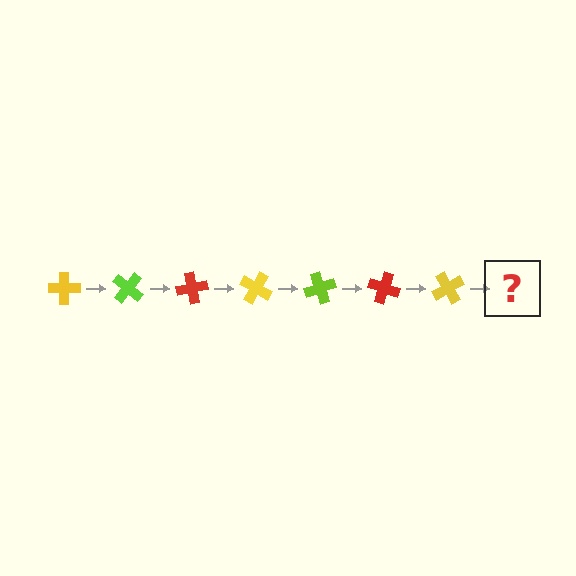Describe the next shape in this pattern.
It should be a lime cross, rotated 280 degrees from the start.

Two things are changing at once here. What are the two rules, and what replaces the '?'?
The two rules are that it rotates 40 degrees each step and the color cycles through yellow, lime, and red. The '?' should be a lime cross, rotated 280 degrees from the start.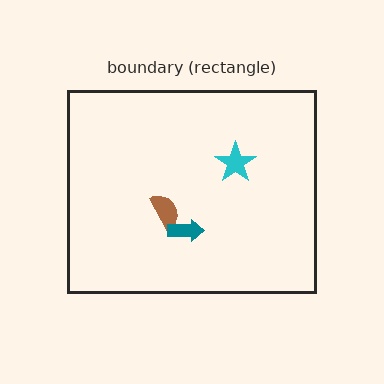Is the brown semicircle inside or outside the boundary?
Inside.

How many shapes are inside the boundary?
3 inside, 0 outside.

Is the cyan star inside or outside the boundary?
Inside.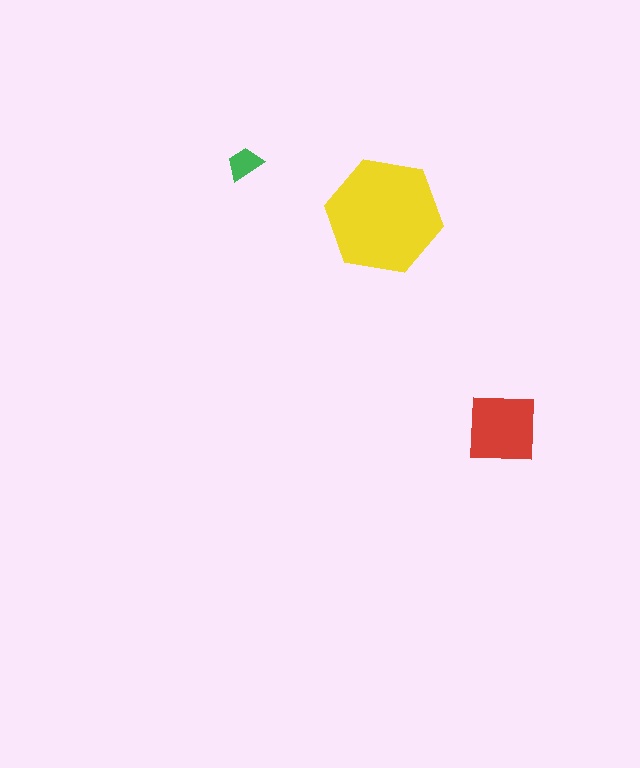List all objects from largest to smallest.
The yellow hexagon, the red square, the green trapezoid.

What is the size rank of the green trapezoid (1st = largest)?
3rd.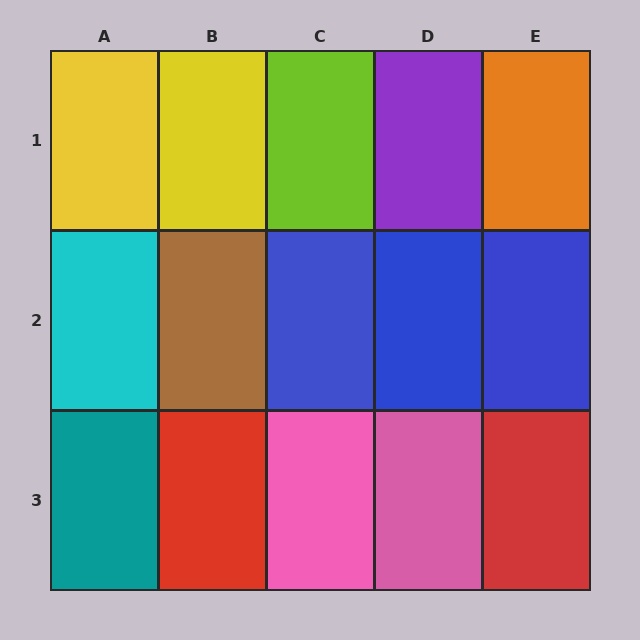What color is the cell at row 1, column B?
Yellow.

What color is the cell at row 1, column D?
Purple.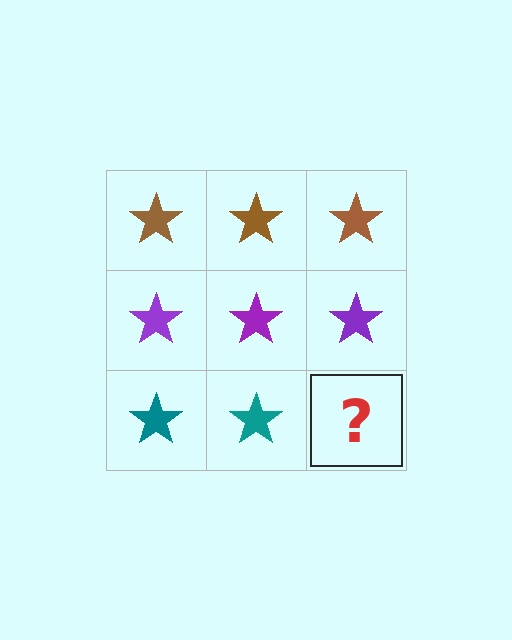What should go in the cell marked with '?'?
The missing cell should contain a teal star.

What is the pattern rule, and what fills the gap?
The rule is that each row has a consistent color. The gap should be filled with a teal star.